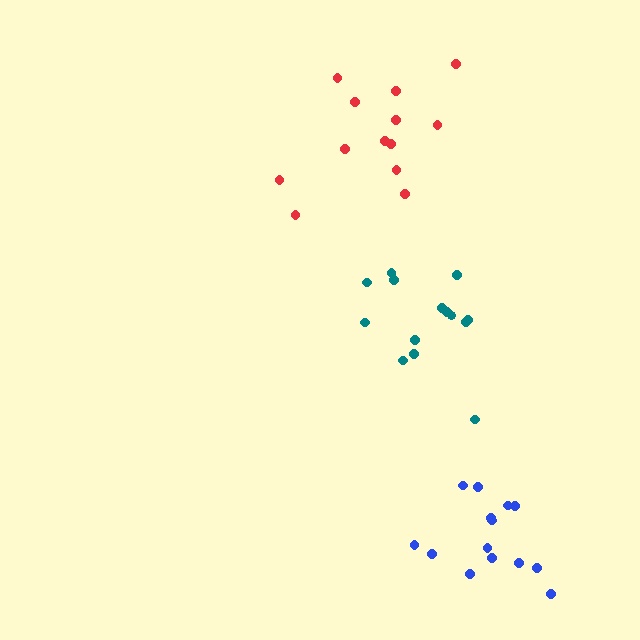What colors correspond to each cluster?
The clusters are colored: red, blue, teal.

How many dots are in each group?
Group 1: 13 dots, Group 2: 14 dots, Group 3: 14 dots (41 total).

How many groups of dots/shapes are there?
There are 3 groups.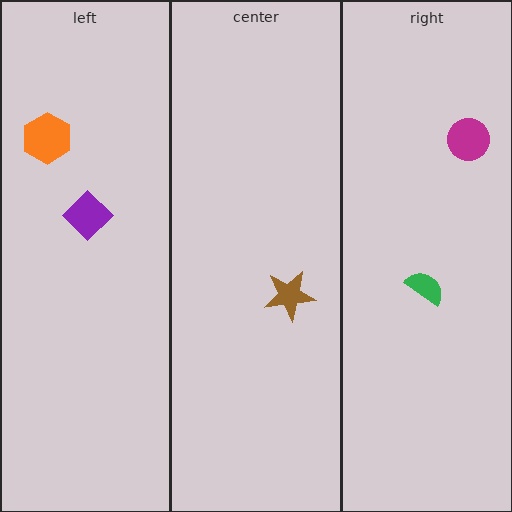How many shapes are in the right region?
2.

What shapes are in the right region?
The magenta circle, the green semicircle.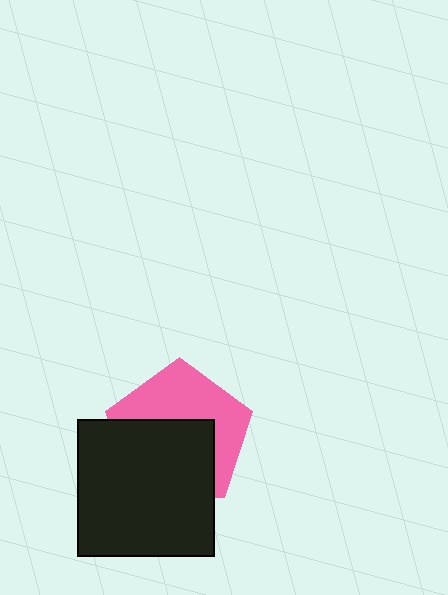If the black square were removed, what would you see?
You would see the complete pink pentagon.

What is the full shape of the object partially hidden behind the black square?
The partially hidden object is a pink pentagon.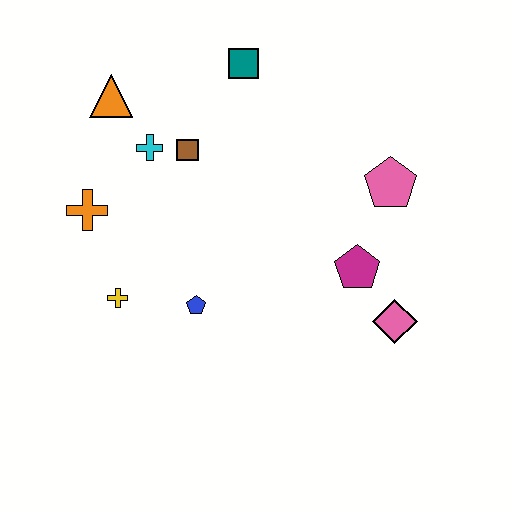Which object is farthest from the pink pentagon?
The orange cross is farthest from the pink pentagon.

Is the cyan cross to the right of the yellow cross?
Yes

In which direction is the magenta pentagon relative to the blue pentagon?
The magenta pentagon is to the right of the blue pentagon.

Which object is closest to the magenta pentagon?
The pink diamond is closest to the magenta pentagon.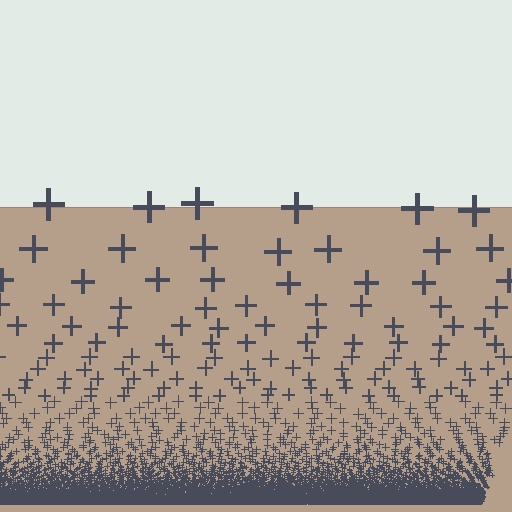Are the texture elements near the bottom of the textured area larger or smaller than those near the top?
Smaller. The gradient is inverted — elements near the bottom are smaller and denser.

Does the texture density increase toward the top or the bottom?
Density increases toward the bottom.